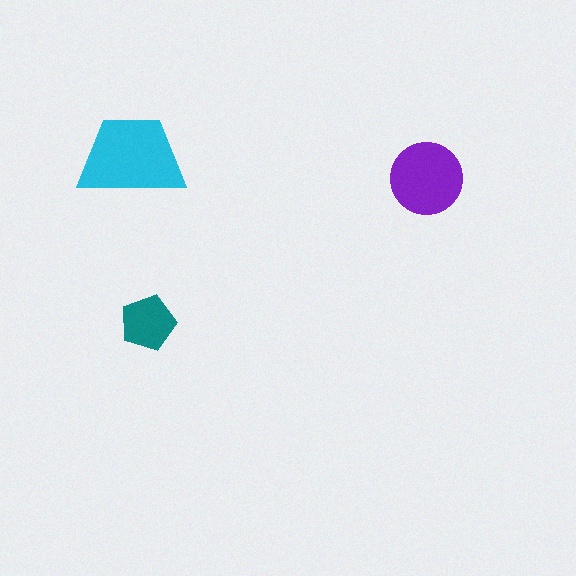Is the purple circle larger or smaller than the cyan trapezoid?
Smaller.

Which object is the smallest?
The teal pentagon.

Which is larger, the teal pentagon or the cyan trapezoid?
The cyan trapezoid.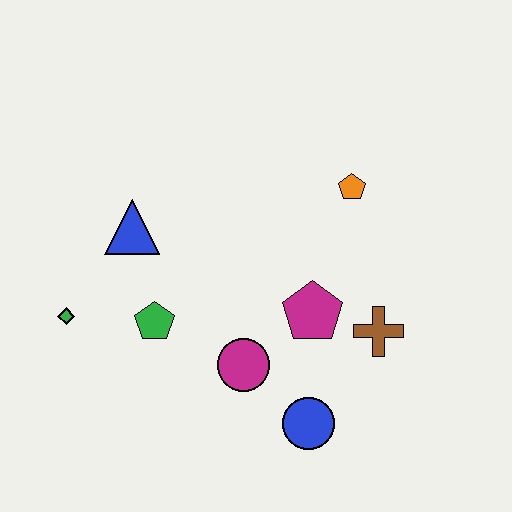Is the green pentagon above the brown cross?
Yes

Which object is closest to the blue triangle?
The green pentagon is closest to the blue triangle.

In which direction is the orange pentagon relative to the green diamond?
The orange pentagon is to the right of the green diamond.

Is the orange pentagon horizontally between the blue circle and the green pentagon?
No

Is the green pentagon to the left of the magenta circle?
Yes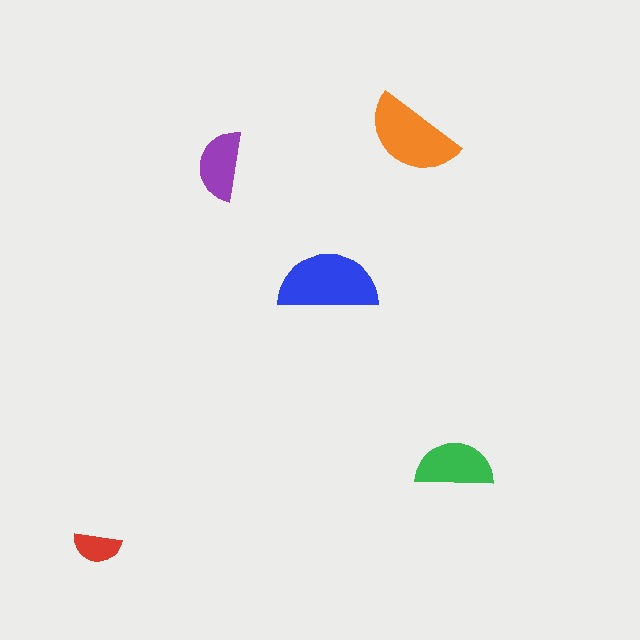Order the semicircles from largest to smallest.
the blue one, the orange one, the green one, the purple one, the red one.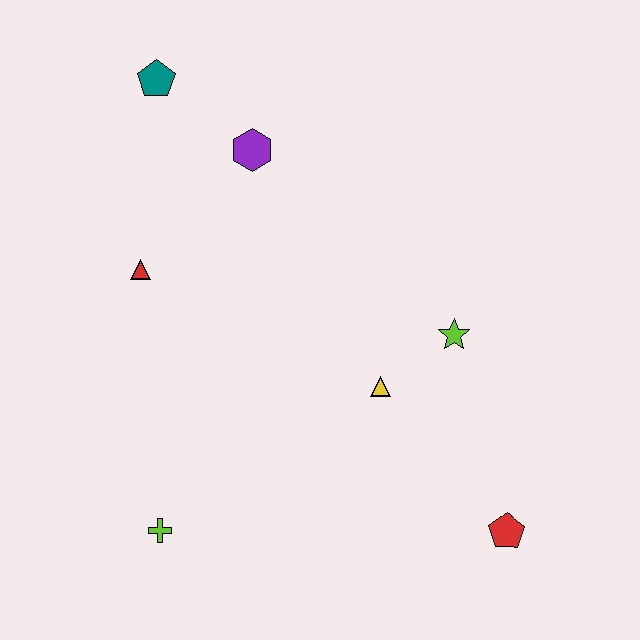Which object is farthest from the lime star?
The teal pentagon is farthest from the lime star.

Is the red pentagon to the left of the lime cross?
No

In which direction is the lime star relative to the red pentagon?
The lime star is above the red pentagon.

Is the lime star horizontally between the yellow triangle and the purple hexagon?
No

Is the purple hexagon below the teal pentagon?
Yes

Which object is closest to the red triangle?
The purple hexagon is closest to the red triangle.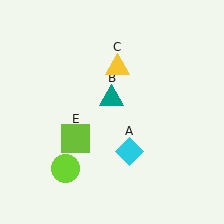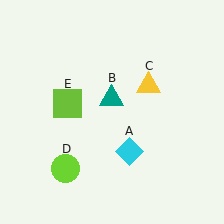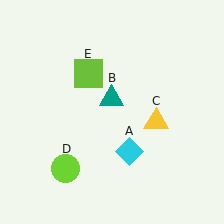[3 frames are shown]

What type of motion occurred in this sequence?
The yellow triangle (object C), lime square (object E) rotated clockwise around the center of the scene.